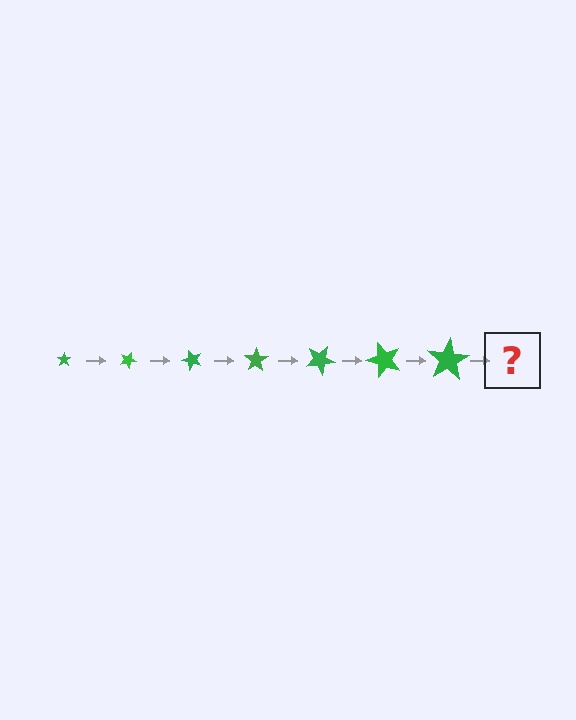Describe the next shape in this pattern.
It should be a star, larger than the previous one and rotated 175 degrees from the start.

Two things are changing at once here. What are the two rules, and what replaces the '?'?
The two rules are that the star grows larger each step and it rotates 25 degrees each step. The '?' should be a star, larger than the previous one and rotated 175 degrees from the start.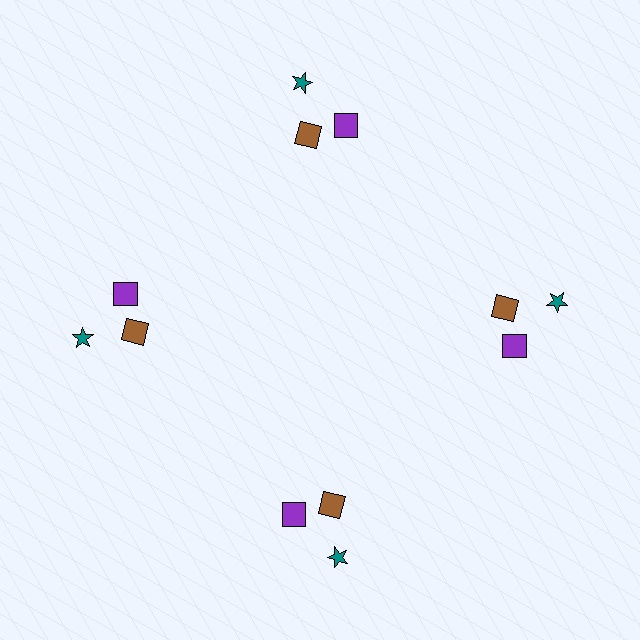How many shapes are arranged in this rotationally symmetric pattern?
There are 12 shapes, arranged in 4 groups of 3.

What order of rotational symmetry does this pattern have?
This pattern has 4-fold rotational symmetry.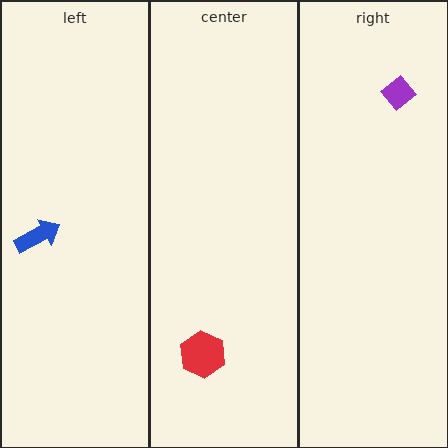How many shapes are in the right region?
1.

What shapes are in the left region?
The blue arrow.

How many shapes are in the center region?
1.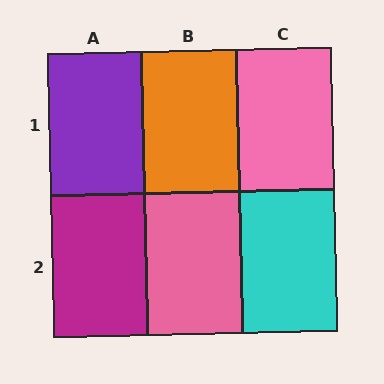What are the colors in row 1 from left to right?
Purple, orange, pink.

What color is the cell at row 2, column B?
Pink.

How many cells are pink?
2 cells are pink.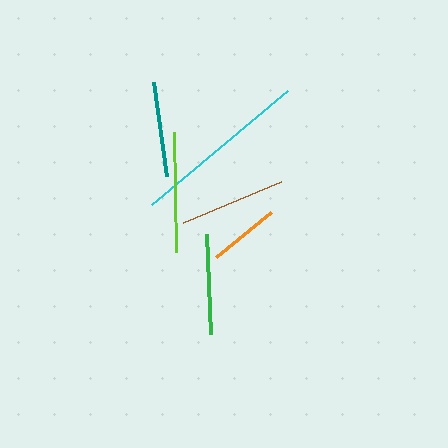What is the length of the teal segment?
The teal segment is approximately 95 pixels long.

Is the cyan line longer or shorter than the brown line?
The cyan line is longer than the brown line.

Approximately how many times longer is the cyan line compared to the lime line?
The cyan line is approximately 1.5 times the length of the lime line.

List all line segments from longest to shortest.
From longest to shortest: cyan, lime, brown, green, teal, orange.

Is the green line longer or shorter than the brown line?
The brown line is longer than the green line.